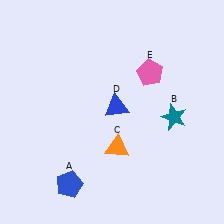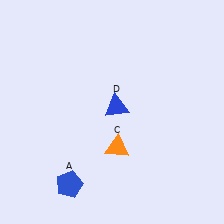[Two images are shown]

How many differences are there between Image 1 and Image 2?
There are 2 differences between the two images.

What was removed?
The pink pentagon (E), the teal star (B) were removed in Image 2.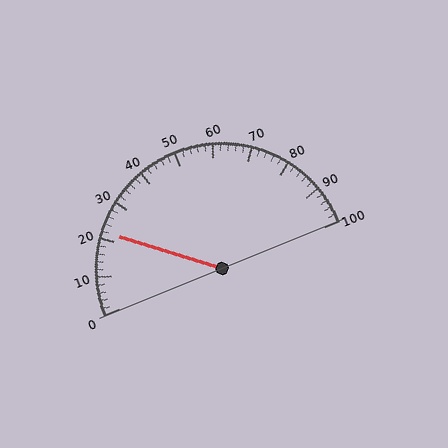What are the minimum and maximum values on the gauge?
The gauge ranges from 0 to 100.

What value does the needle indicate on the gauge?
The needle indicates approximately 22.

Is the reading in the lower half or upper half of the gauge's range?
The reading is in the lower half of the range (0 to 100).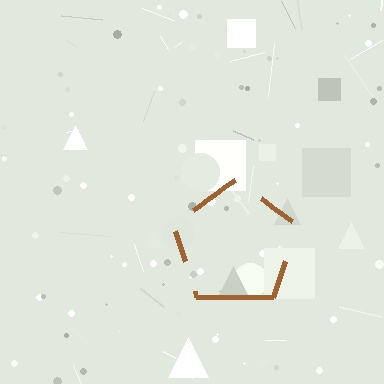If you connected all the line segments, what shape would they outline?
They would outline a pentagon.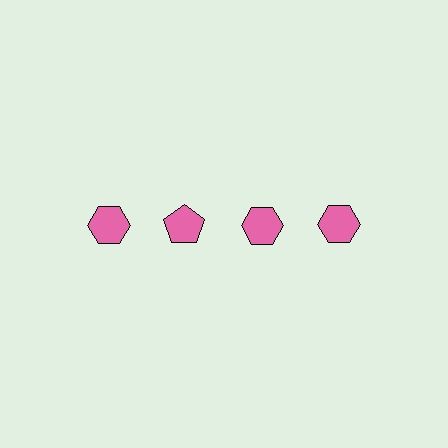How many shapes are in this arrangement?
There are 4 shapes arranged in a grid pattern.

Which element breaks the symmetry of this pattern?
The pink pentagon in the top row, second from left column breaks the symmetry. All other shapes are pink hexagons.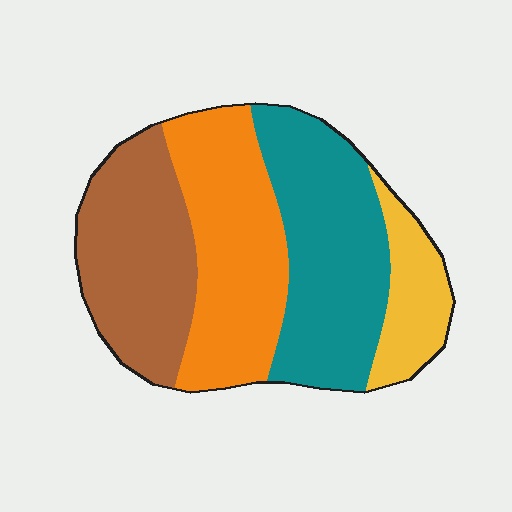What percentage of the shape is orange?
Orange covers 29% of the shape.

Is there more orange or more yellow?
Orange.